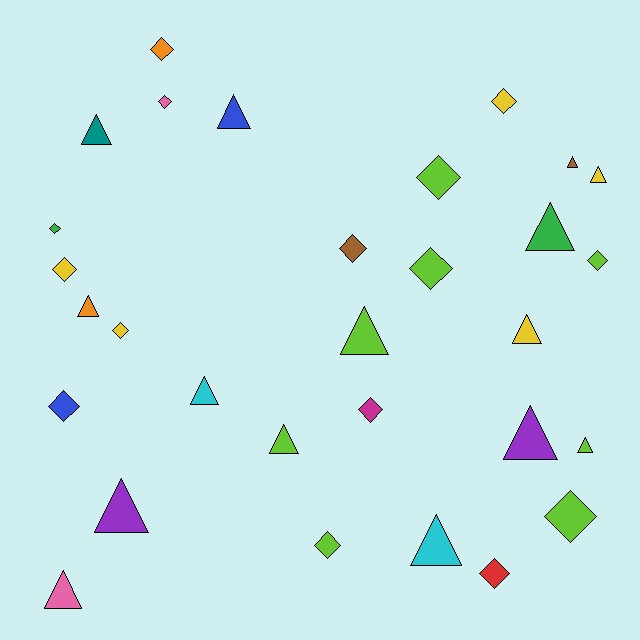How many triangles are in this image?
There are 15 triangles.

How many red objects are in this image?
There is 1 red object.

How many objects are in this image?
There are 30 objects.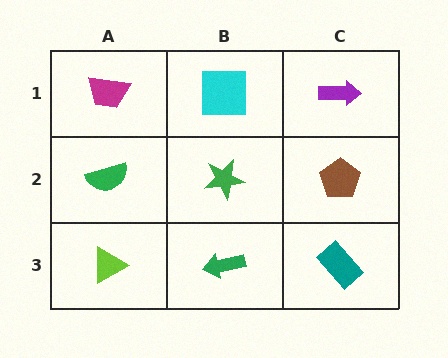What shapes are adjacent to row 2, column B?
A cyan square (row 1, column B), a green arrow (row 3, column B), a green semicircle (row 2, column A), a brown pentagon (row 2, column C).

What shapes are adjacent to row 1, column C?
A brown pentagon (row 2, column C), a cyan square (row 1, column B).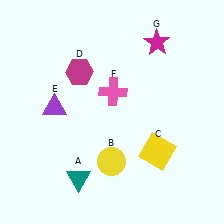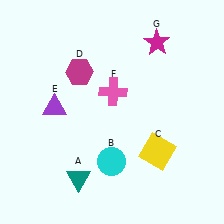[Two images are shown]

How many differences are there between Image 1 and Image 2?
There is 1 difference between the two images.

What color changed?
The circle (B) changed from yellow in Image 1 to cyan in Image 2.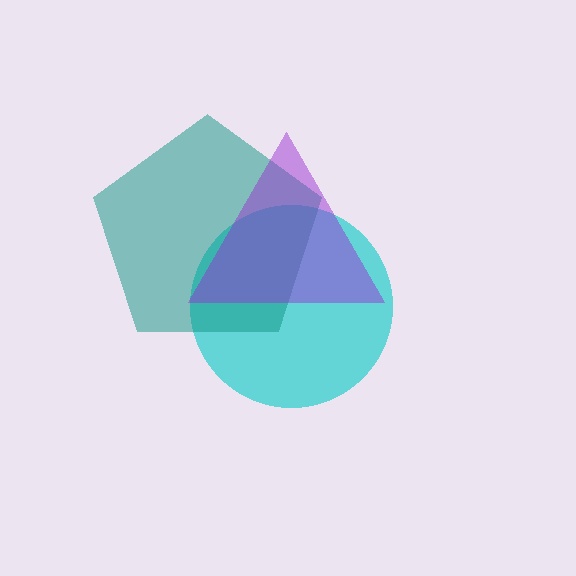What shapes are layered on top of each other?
The layered shapes are: a cyan circle, a teal pentagon, a purple triangle.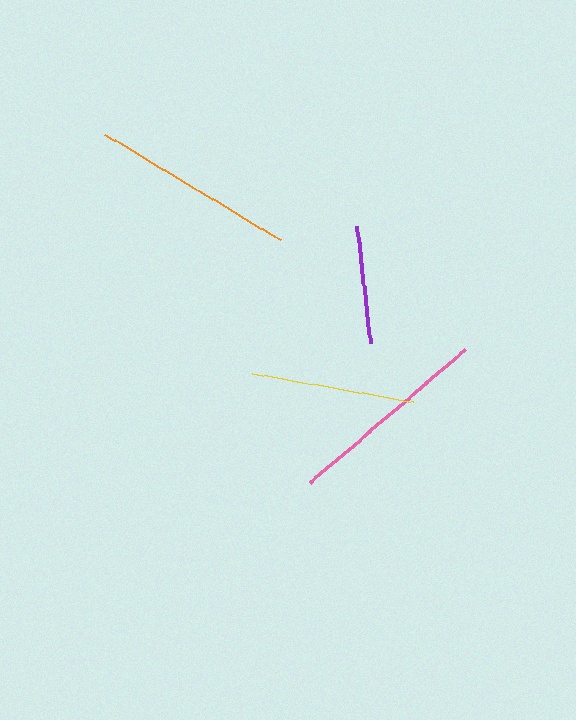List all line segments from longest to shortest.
From longest to shortest: pink, orange, yellow, purple.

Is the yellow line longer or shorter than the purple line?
The yellow line is longer than the purple line.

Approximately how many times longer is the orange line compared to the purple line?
The orange line is approximately 1.7 times the length of the purple line.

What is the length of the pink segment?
The pink segment is approximately 205 pixels long.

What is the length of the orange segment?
The orange segment is approximately 204 pixels long.